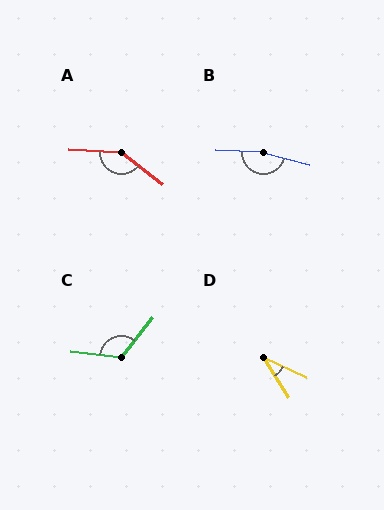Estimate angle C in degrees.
Approximately 122 degrees.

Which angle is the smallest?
D, at approximately 32 degrees.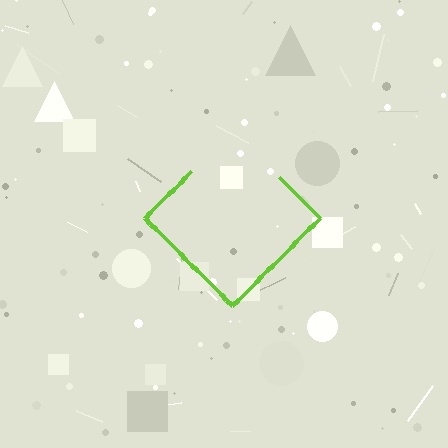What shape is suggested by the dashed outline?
The dashed outline suggests a diamond.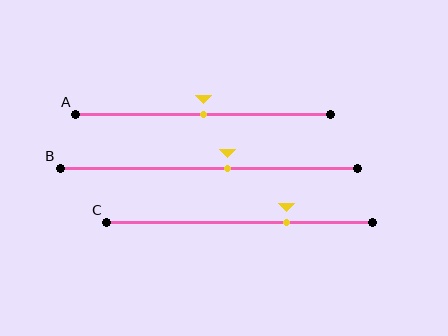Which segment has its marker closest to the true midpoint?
Segment A has its marker closest to the true midpoint.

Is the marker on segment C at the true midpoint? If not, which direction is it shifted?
No, the marker on segment C is shifted to the right by about 18% of the segment length.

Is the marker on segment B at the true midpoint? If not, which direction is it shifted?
No, the marker on segment B is shifted to the right by about 6% of the segment length.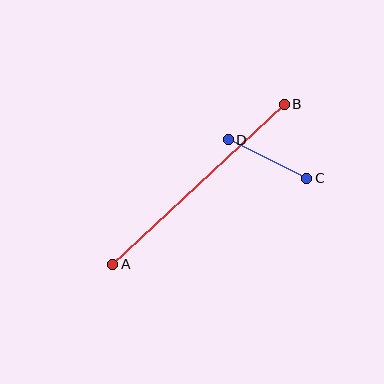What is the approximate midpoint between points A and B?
The midpoint is at approximately (199, 184) pixels.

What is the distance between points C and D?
The distance is approximately 87 pixels.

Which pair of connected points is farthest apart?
Points A and B are farthest apart.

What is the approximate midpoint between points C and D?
The midpoint is at approximately (267, 159) pixels.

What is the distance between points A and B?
The distance is approximately 234 pixels.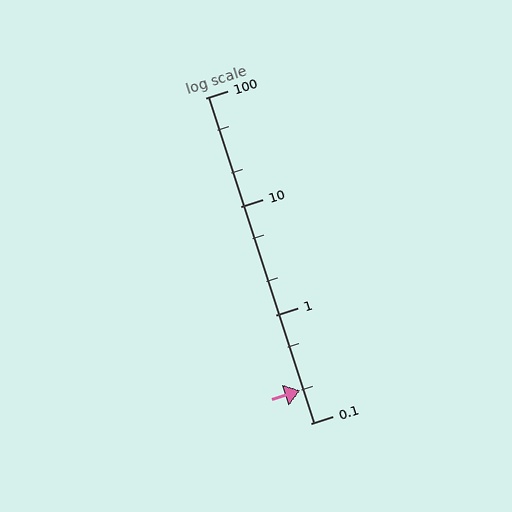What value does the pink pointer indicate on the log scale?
The pointer indicates approximately 0.2.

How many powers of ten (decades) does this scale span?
The scale spans 3 decades, from 0.1 to 100.